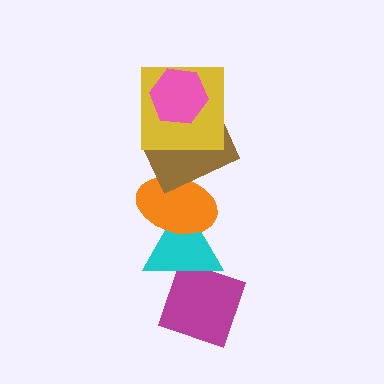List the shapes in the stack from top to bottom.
From top to bottom: the pink hexagon, the yellow square, the brown rectangle, the orange ellipse, the cyan triangle, the magenta diamond.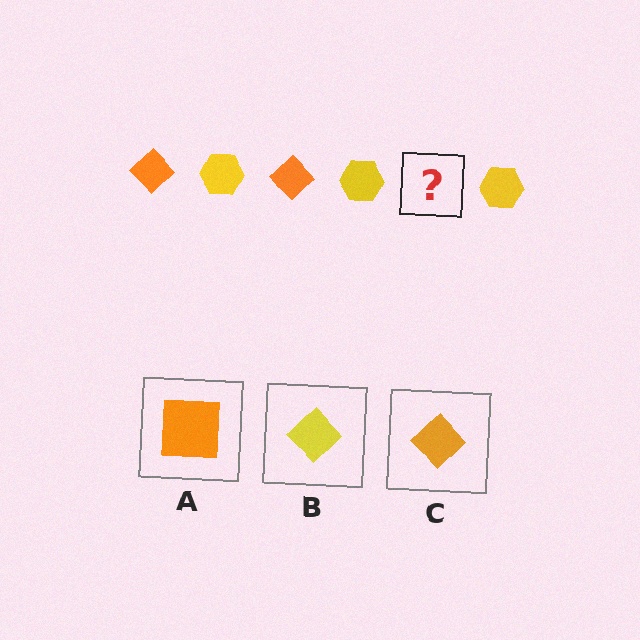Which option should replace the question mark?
Option C.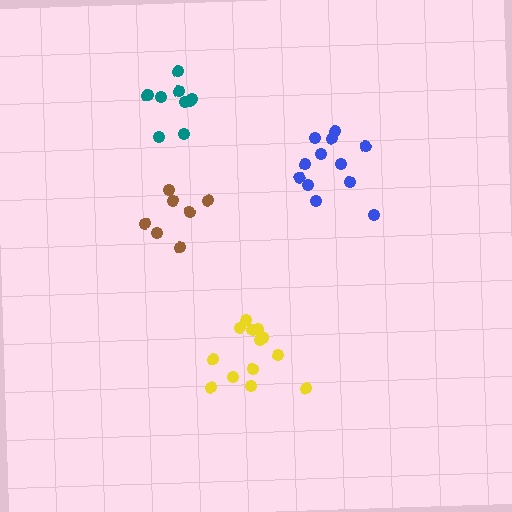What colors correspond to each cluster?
The clusters are colored: blue, teal, brown, yellow.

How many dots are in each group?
Group 1: 12 dots, Group 2: 9 dots, Group 3: 7 dots, Group 4: 13 dots (41 total).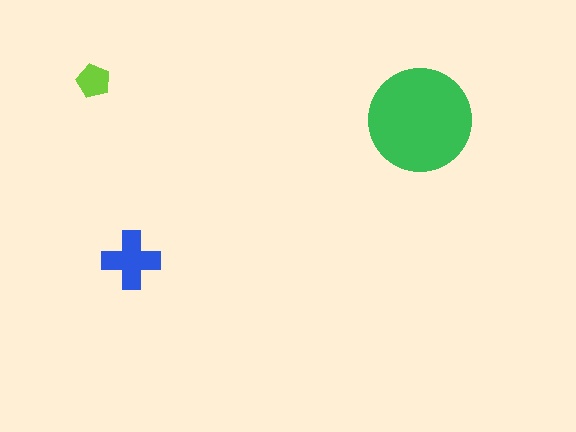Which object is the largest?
The green circle.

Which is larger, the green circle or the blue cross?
The green circle.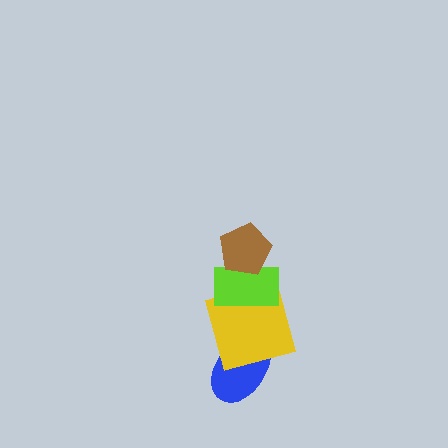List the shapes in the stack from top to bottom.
From top to bottom: the brown pentagon, the lime rectangle, the yellow square, the blue ellipse.